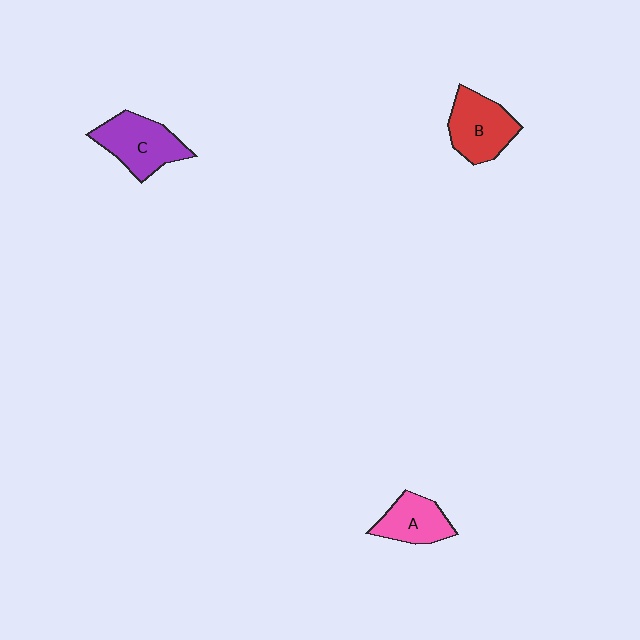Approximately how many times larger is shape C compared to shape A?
Approximately 1.4 times.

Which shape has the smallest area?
Shape A (pink).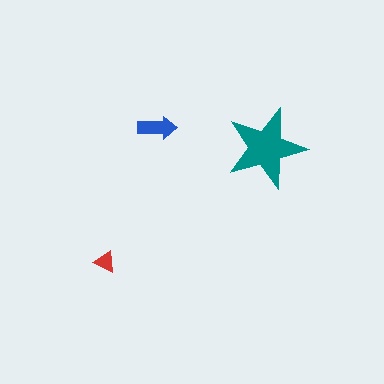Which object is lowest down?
The red triangle is bottommost.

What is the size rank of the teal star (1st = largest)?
1st.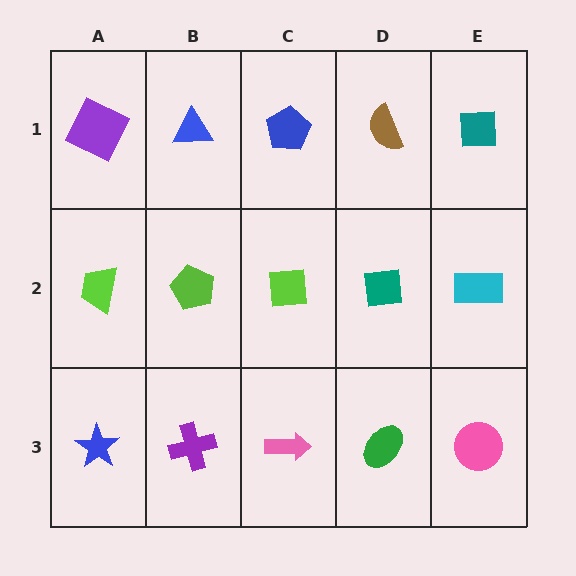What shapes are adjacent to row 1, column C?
A lime square (row 2, column C), a blue triangle (row 1, column B), a brown semicircle (row 1, column D).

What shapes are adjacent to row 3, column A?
A lime trapezoid (row 2, column A), a purple cross (row 3, column B).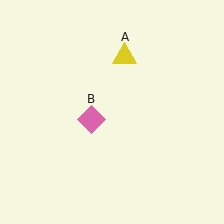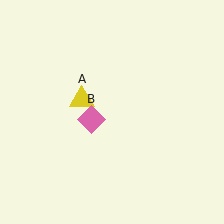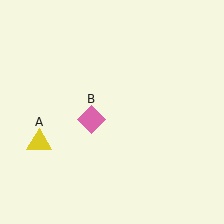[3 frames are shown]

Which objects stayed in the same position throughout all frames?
Pink diamond (object B) remained stationary.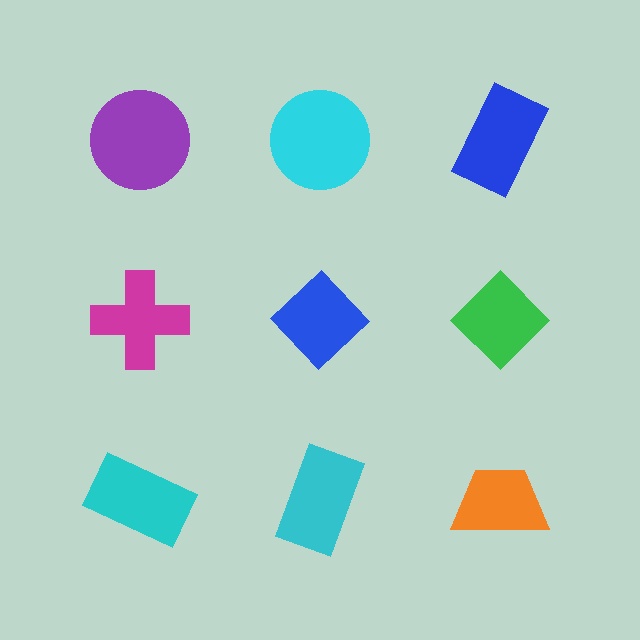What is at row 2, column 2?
A blue diamond.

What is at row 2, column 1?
A magenta cross.